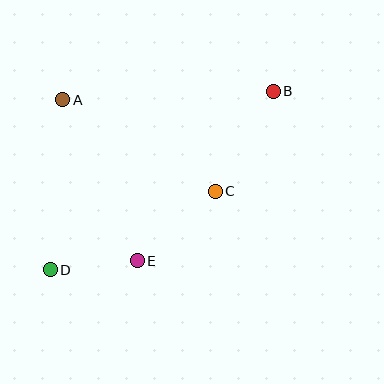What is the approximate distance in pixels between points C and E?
The distance between C and E is approximately 104 pixels.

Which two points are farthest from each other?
Points B and D are farthest from each other.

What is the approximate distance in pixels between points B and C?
The distance between B and C is approximately 116 pixels.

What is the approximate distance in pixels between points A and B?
The distance between A and B is approximately 211 pixels.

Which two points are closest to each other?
Points D and E are closest to each other.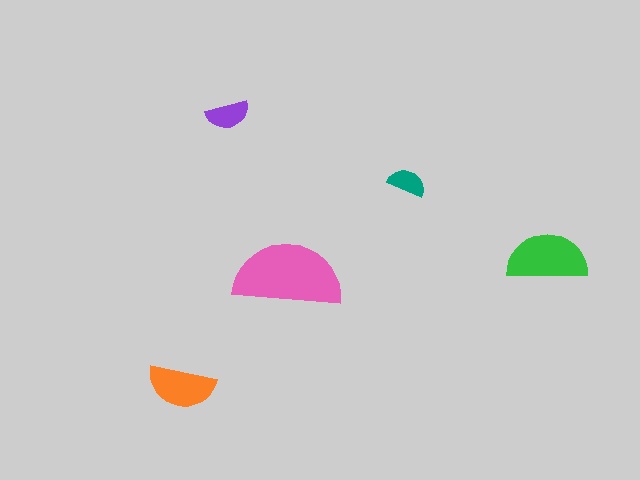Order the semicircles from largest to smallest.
the pink one, the green one, the orange one, the purple one, the teal one.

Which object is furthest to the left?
The orange semicircle is leftmost.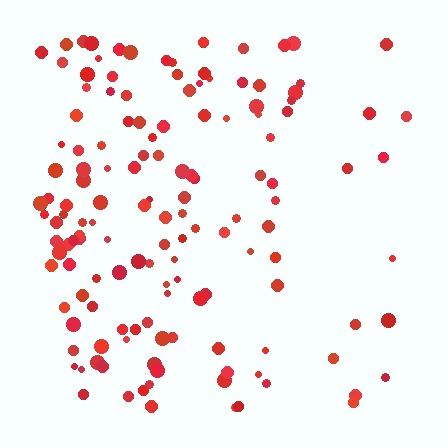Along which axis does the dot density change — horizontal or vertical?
Horizontal.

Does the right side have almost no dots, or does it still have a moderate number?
Still a moderate number, just noticeably fewer than the left.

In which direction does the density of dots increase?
From right to left, with the left side densest.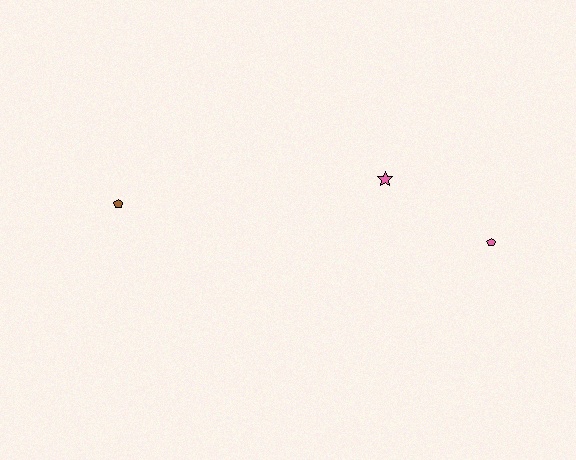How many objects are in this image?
There are 3 objects.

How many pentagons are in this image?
There are 2 pentagons.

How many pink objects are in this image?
There are 2 pink objects.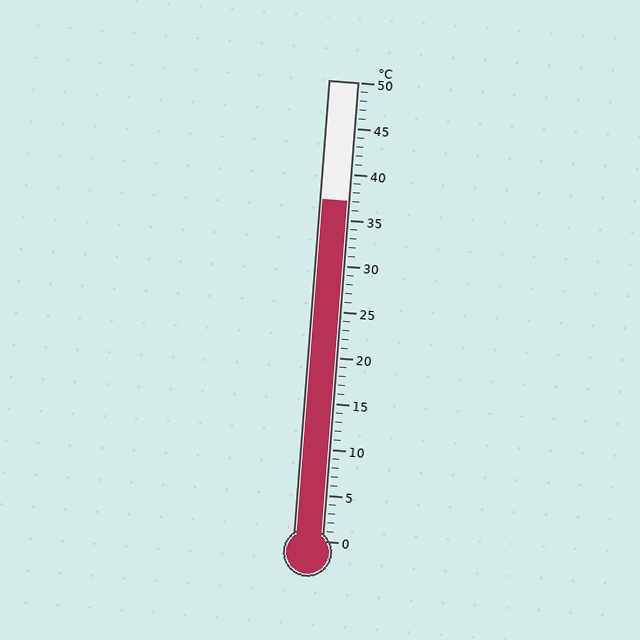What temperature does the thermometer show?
The thermometer shows approximately 37°C.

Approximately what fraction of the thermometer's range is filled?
The thermometer is filled to approximately 75% of its range.